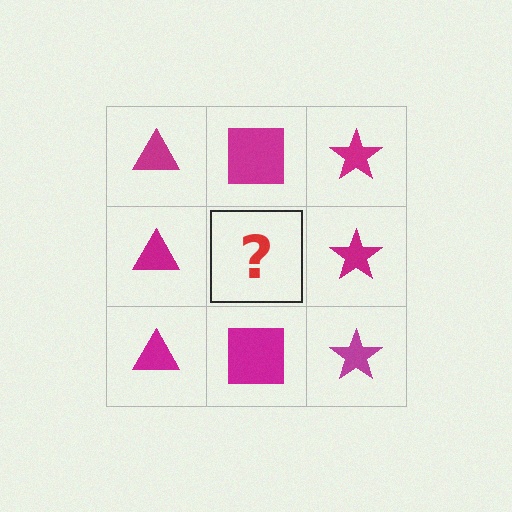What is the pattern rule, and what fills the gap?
The rule is that each column has a consistent shape. The gap should be filled with a magenta square.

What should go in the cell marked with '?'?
The missing cell should contain a magenta square.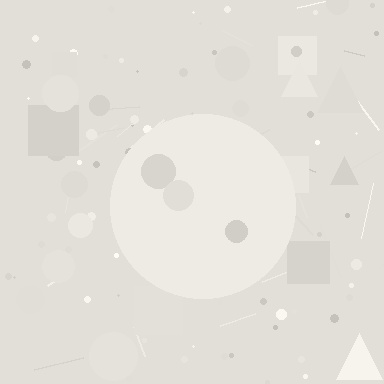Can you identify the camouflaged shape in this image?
The camouflaged shape is a circle.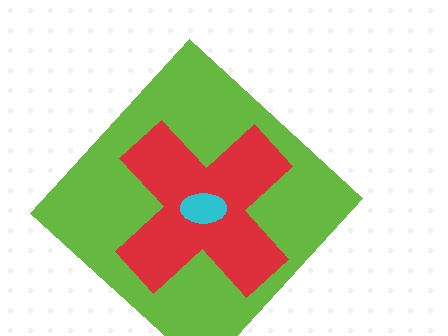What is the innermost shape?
The cyan ellipse.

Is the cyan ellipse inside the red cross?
Yes.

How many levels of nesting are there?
3.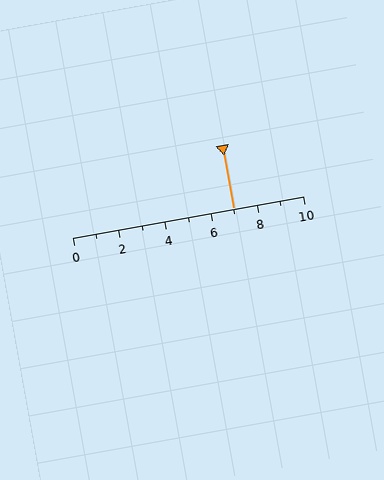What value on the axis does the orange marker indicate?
The marker indicates approximately 7.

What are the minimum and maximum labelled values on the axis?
The axis runs from 0 to 10.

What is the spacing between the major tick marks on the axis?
The major ticks are spaced 2 apart.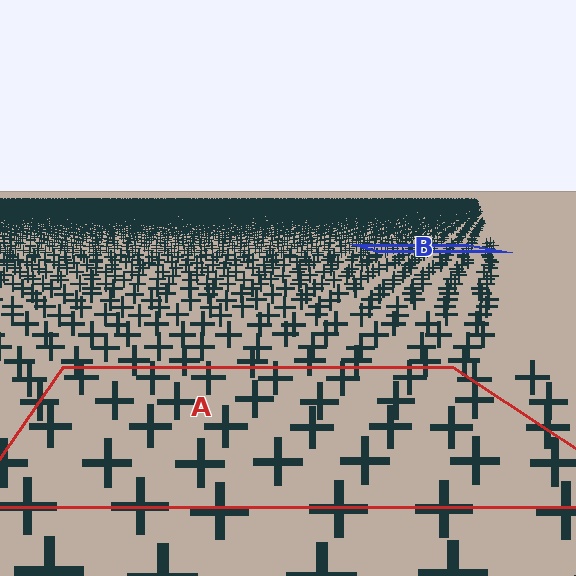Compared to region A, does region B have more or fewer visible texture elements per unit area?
Region B has more texture elements per unit area — they are packed more densely because it is farther away.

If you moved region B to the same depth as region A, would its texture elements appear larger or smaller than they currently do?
They would appear larger. At a closer depth, the same texture elements are projected at a bigger on-screen size.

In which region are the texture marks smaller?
The texture marks are smaller in region B, because it is farther away.